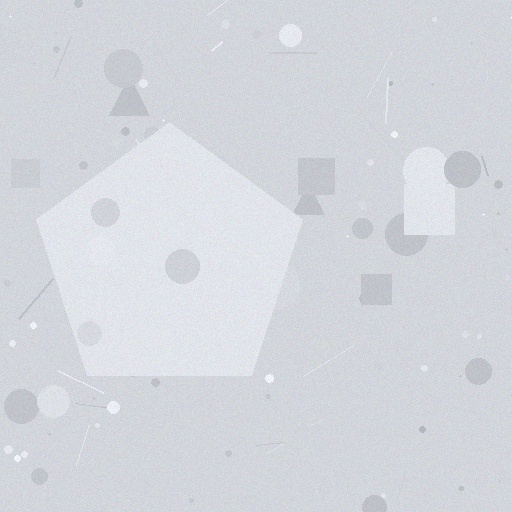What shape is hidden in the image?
A pentagon is hidden in the image.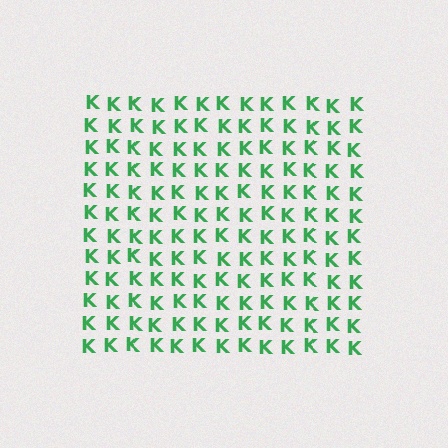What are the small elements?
The small elements are letter K's.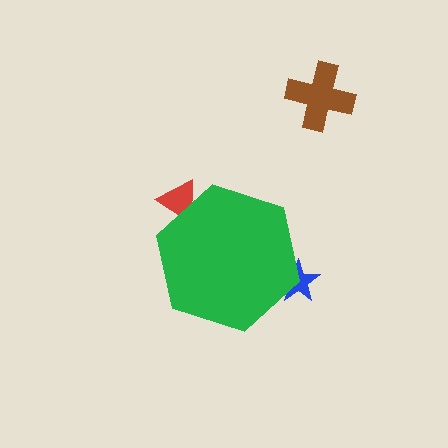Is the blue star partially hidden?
Yes, the blue star is partially hidden behind the green hexagon.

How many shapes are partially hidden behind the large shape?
2 shapes are partially hidden.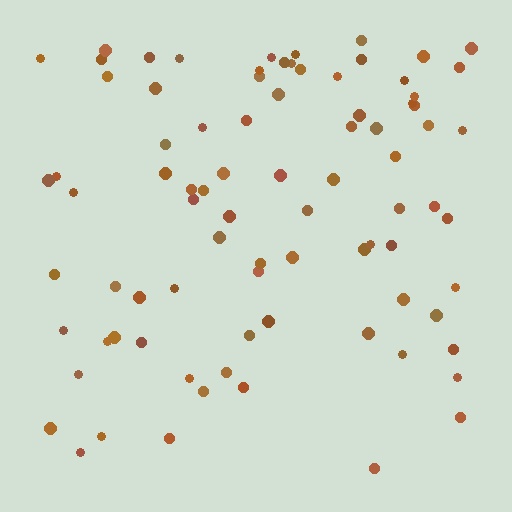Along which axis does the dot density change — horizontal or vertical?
Vertical.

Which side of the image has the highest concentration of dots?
The top.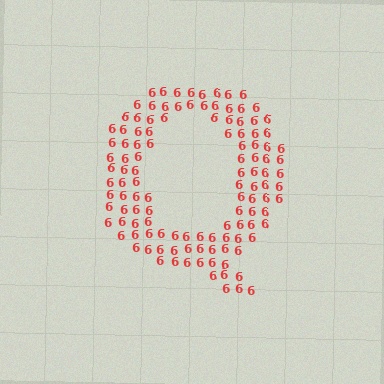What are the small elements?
The small elements are digit 6's.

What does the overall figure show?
The overall figure shows the letter Q.